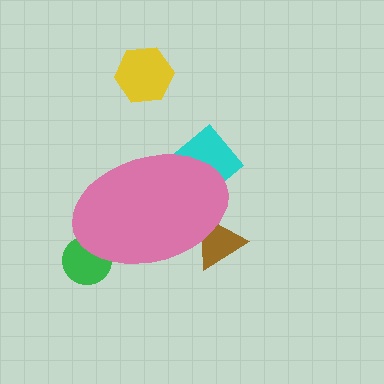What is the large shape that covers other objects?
A pink ellipse.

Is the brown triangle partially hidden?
Yes, the brown triangle is partially hidden behind the pink ellipse.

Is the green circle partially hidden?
Yes, the green circle is partially hidden behind the pink ellipse.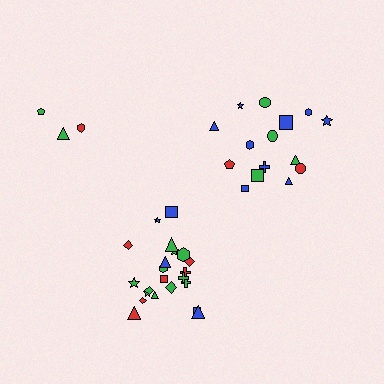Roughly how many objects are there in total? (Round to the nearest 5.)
Roughly 40 objects in total.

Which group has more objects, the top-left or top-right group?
The top-right group.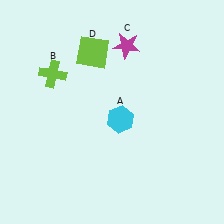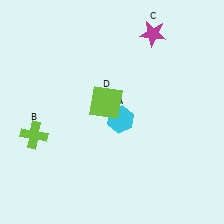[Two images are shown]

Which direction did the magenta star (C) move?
The magenta star (C) moved right.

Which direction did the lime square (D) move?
The lime square (D) moved down.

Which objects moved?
The objects that moved are: the lime cross (B), the magenta star (C), the lime square (D).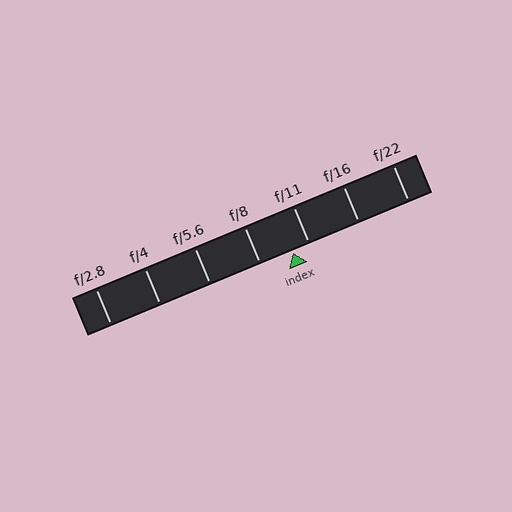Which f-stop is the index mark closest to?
The index mark is closest to f/11.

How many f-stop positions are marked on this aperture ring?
There are 7 f-stop positions marked.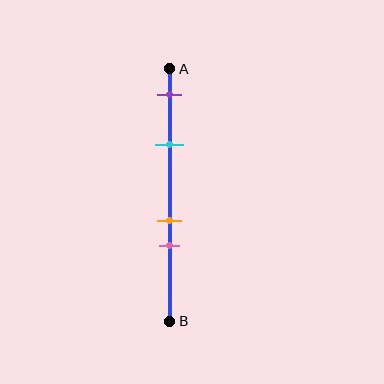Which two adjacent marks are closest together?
The orange and pink marks are the closest adjacent pair.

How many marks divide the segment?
There are 4 marks dividing the segment.